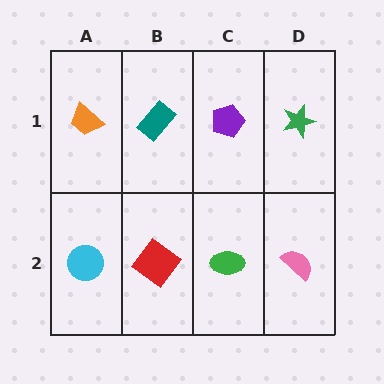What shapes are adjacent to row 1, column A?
A cyan circle (row 2, column A), a teal rectangle (row 1, column B).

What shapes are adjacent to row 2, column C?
A purple pentagon (row 1, column C), a red diamond (row 2, column B), a pink semicircle (row 2, column D).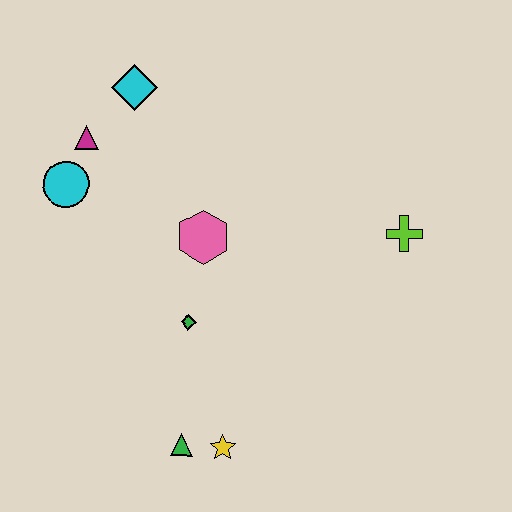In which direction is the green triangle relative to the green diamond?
The green triangle is below the green diamond.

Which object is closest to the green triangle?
The yellow star is closest to the green triangle.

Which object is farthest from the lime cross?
The cyan circle is farthest from the lime cross.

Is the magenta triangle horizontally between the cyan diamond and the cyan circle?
Yes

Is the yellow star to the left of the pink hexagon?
No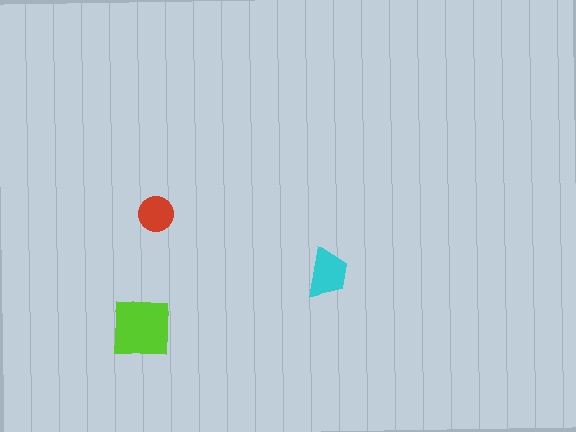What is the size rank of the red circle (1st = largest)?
3rd.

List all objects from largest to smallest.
The lime square, the cyan trapezoid, the red circle.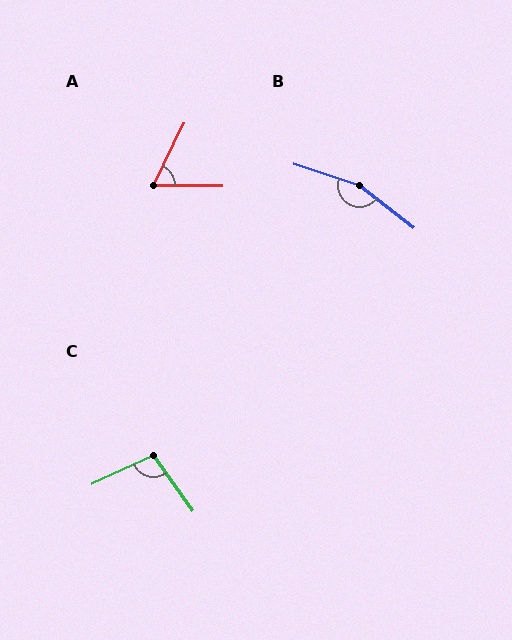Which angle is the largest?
B, at approximately 161 degrees.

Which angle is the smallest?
A, at approximately 64 degrees.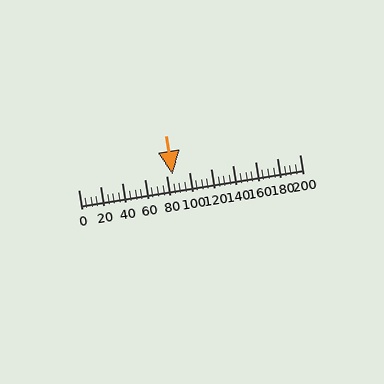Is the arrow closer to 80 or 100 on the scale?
The arrow is closer to 80.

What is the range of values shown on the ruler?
The ruler shows values from 0 to 200.